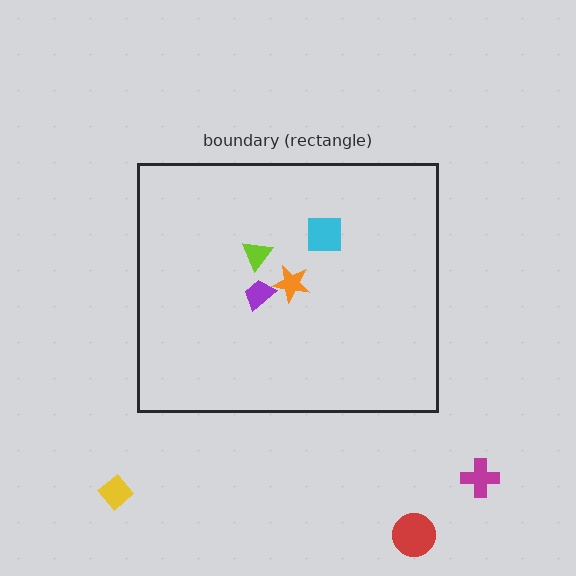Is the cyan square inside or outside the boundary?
Inside.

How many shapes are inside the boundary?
4 inside, 3 outside.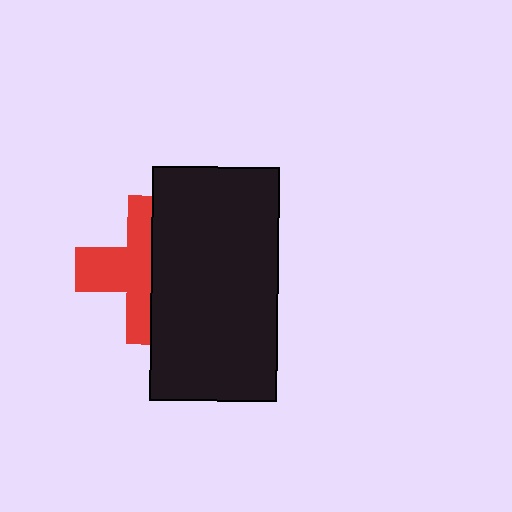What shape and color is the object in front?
The object in front is a black rectangle.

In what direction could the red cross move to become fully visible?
The red cross could move left. That would shift it out from behind the black rectangle entirely.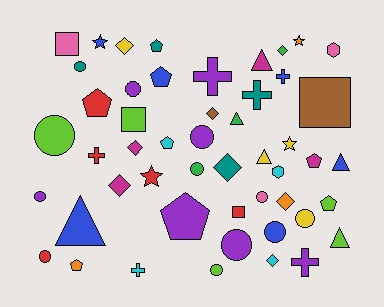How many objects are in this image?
There are 50 objects.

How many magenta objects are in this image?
There are 4 magenta objects.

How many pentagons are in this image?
There are 8 pentagons.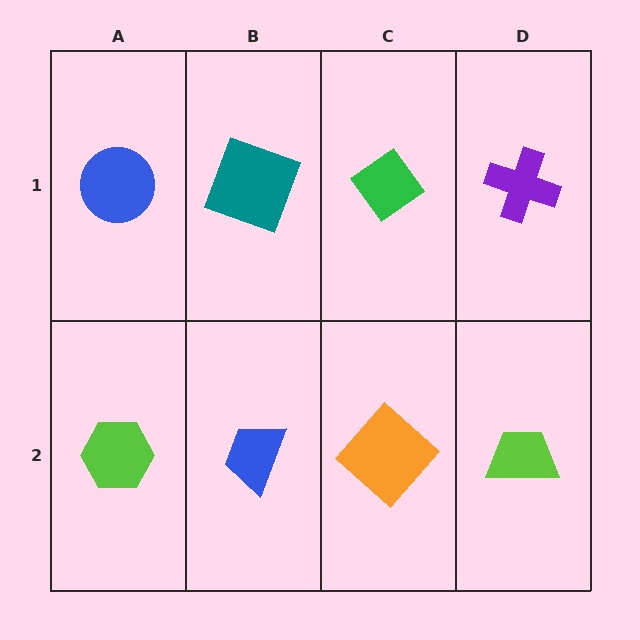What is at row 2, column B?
A blue trapezoid.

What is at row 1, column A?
A blue circle.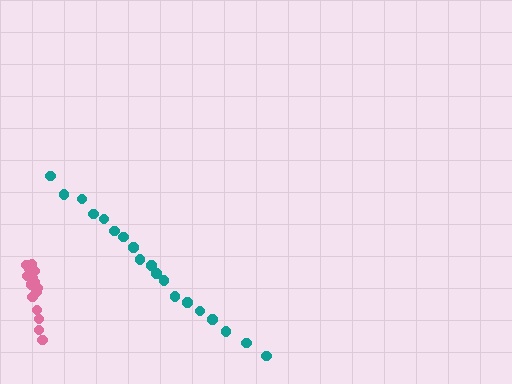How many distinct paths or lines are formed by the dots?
There are 2 distinct paths.